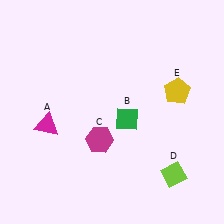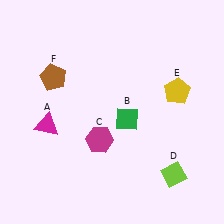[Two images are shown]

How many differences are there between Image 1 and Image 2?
There is 1 difference between the two images.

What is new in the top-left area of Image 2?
A brown pentagon (F) was added in the top-left area of Image 2.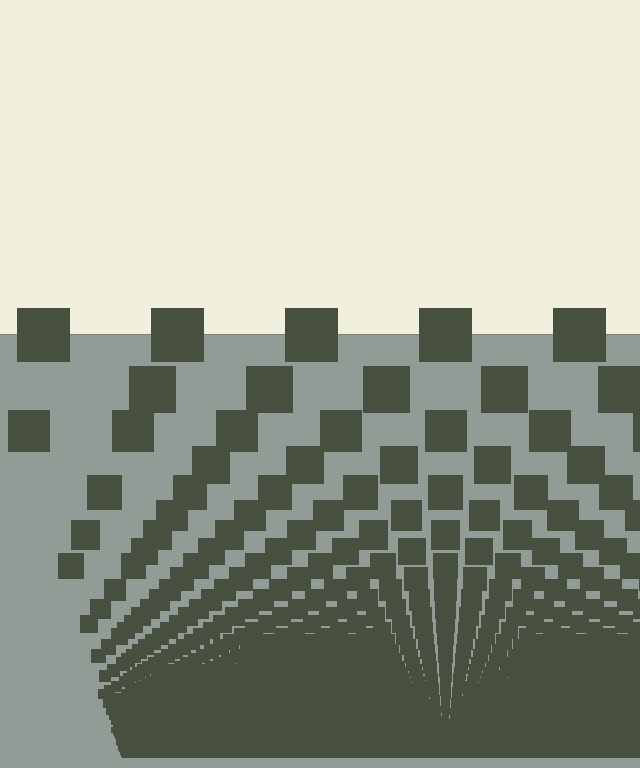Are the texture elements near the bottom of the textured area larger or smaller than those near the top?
Smaller. The gradient is inverted — elements near the bottom are smaller and denser.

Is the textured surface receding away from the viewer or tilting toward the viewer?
The surface appears to tilt toward the viewer. Texture elements get larger and sparser toward the top.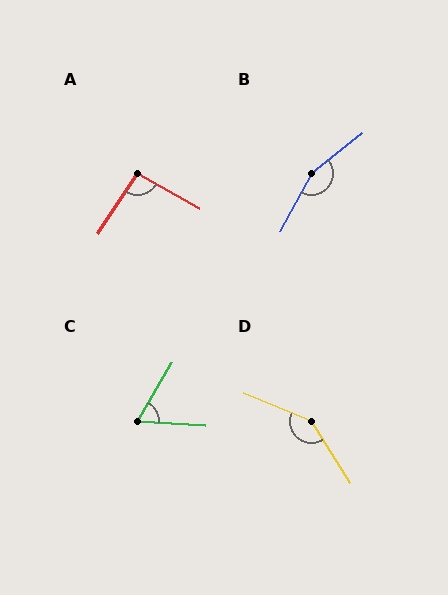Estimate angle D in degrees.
Approximately 145 degrees.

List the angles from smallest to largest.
C (63°), A (94°), D (145°), B (158°).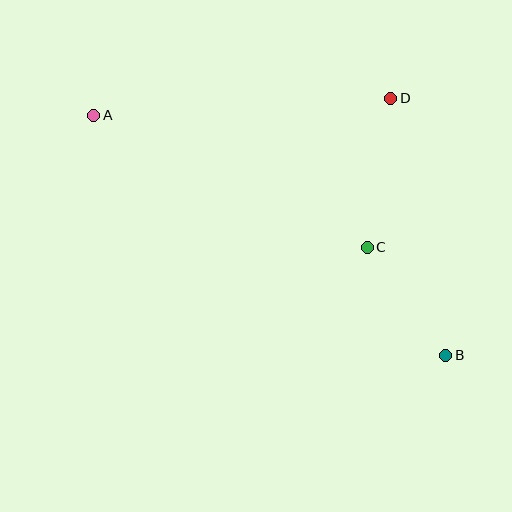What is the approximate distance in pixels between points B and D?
The distance between B and D is approximately 263 pixels.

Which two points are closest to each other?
Points B and C are closest to each other.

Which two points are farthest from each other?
Points A and B are farthest from each other.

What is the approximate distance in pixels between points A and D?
The distance between A and D is approximately 297 pixels.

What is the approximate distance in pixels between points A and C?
The distance between A and C is approximately 304 pixels.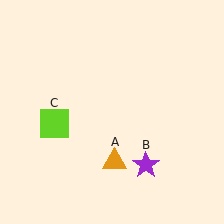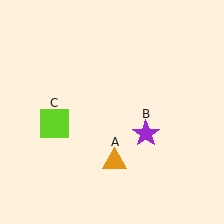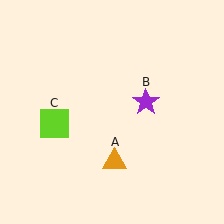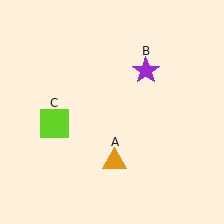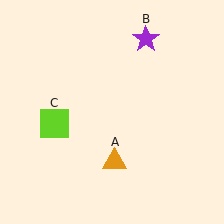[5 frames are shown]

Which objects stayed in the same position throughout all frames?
Orange triangle (object A) and lime square (object C) remained stationary.